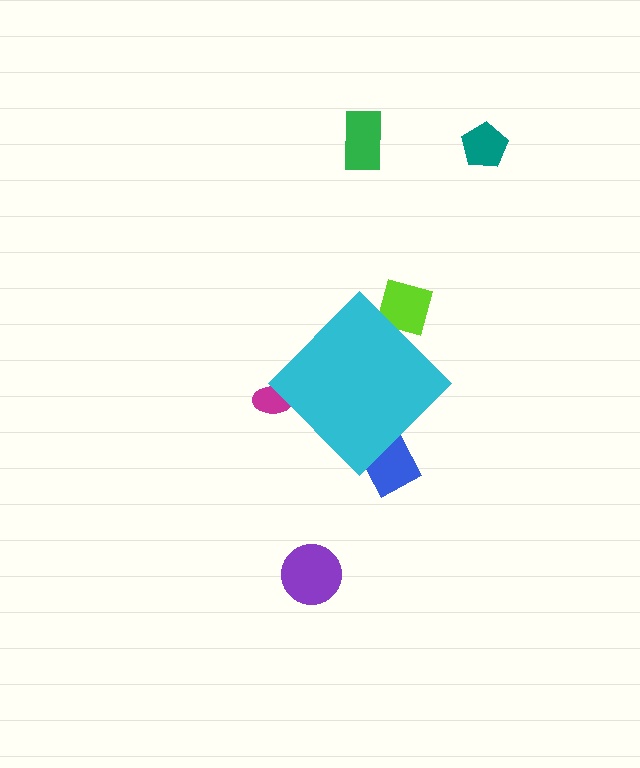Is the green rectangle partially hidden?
No, the green rectangle is fully visible.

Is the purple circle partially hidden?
No, the purple circle is fully visible.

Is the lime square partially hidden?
Yes, the lime square is partially hidden behind the cyan diamond.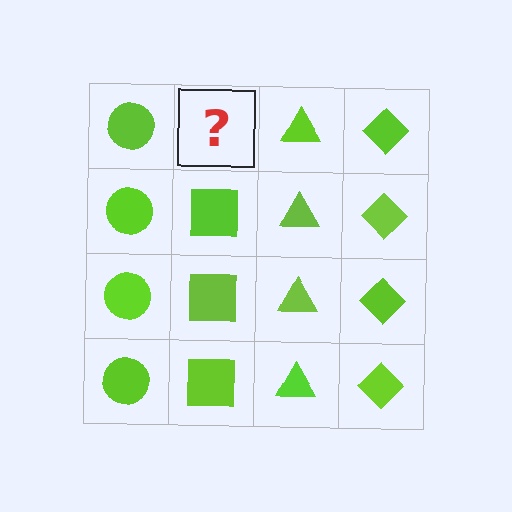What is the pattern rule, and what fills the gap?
The rule is that each column has a consistent shape. The gap should be filled with a lime square.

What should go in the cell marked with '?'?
The missing cell should contain a lime square.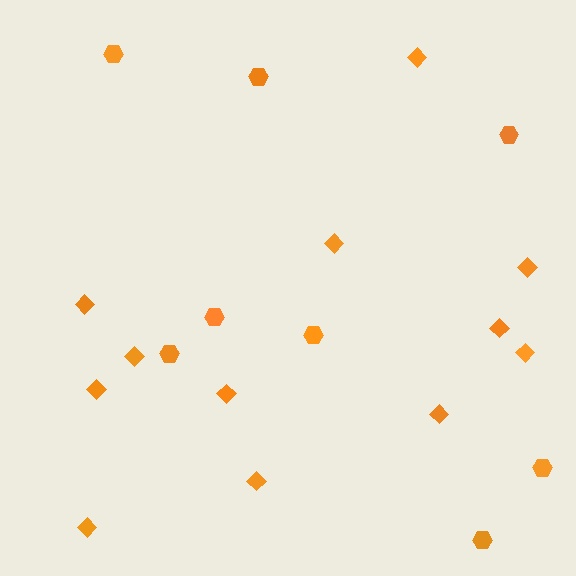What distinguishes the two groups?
There are 2 groups: one group of diamonds (12) and one group of hexagons (8).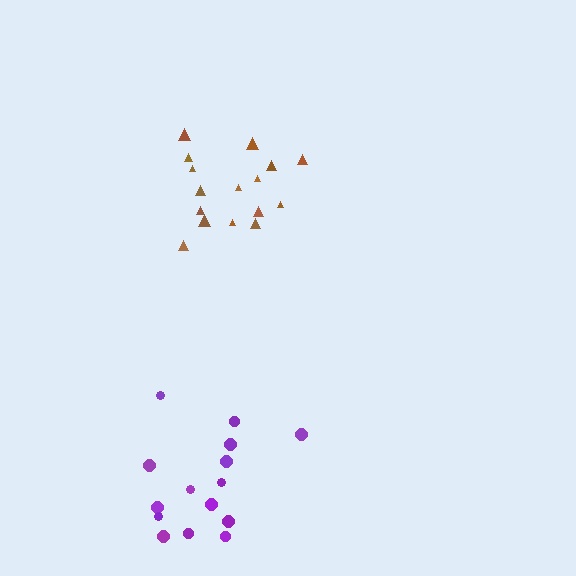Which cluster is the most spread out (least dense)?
Purple.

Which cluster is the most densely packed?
Brown.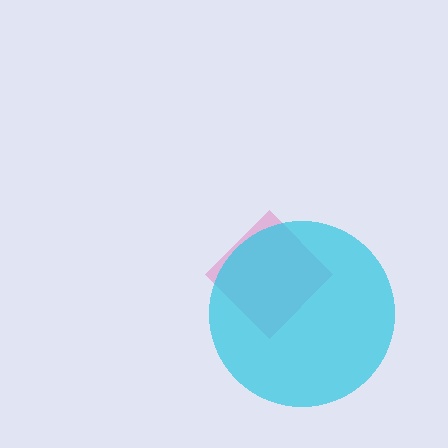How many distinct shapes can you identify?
There are 2 distinct shapes: a pink diamond, a cyan circle.